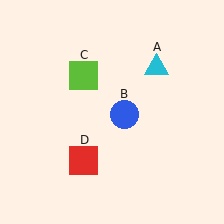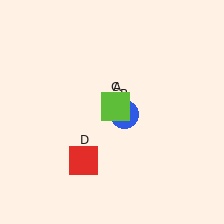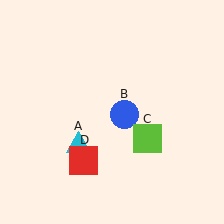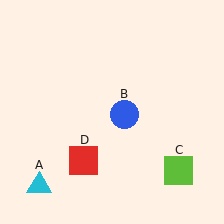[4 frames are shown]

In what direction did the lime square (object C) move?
The lime square (object C) moved down and to the right.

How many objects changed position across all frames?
2 objects changed position: cyan triangle (object A), lime square (object C).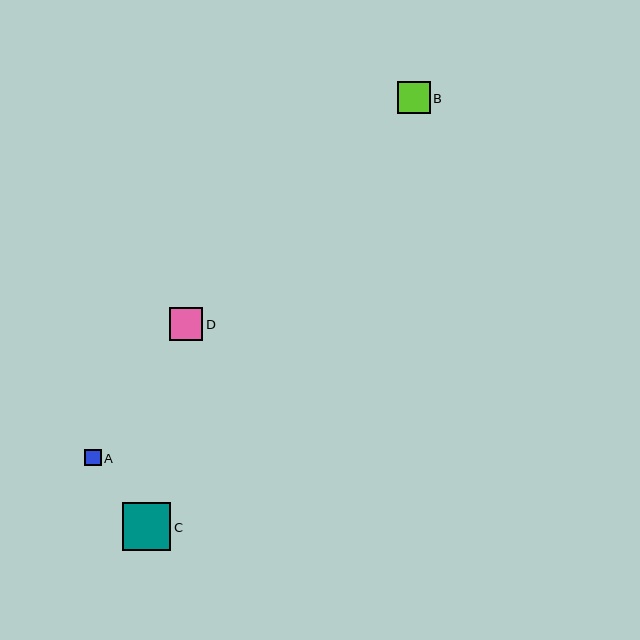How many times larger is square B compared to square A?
Square B is approximately 2.0 times the size of square A.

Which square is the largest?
Square C is the largest with a size of approximately 48 pixels.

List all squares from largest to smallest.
From largest to smallest: C, D, B, A.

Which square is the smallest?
Square A is the smallest with a size of approximately 16 pixels.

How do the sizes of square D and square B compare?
Square D and square B are approximately the same size.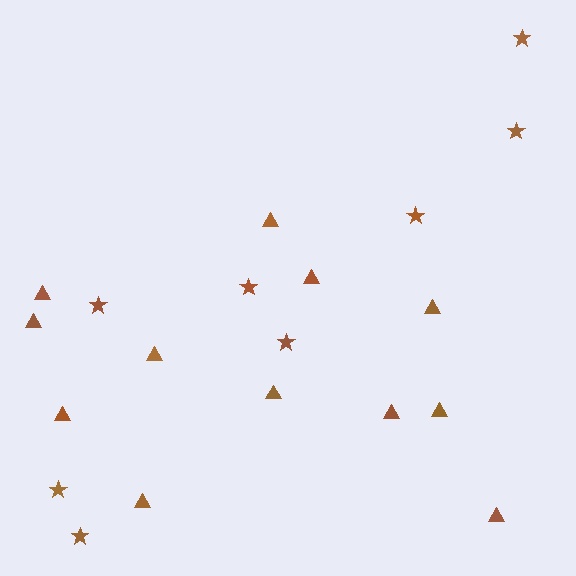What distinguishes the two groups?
There are 2 groups: one group of triangles (12) and one group of stars (8).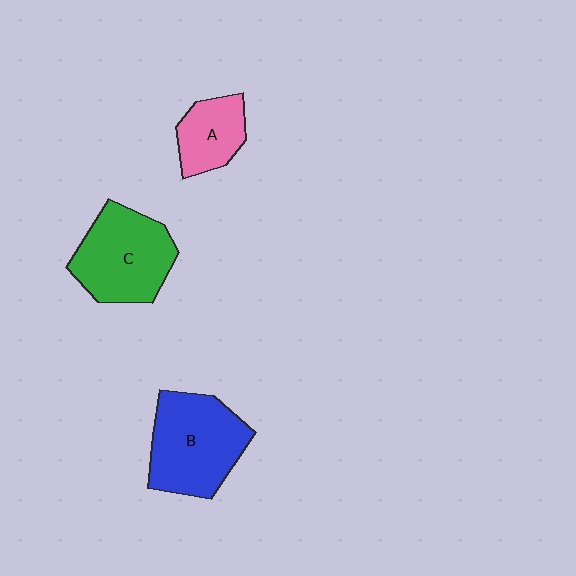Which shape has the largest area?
Shape B (blue).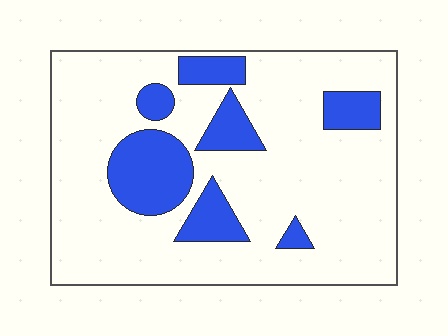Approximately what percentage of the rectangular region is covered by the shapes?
Approximately 20%.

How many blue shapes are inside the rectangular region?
7.